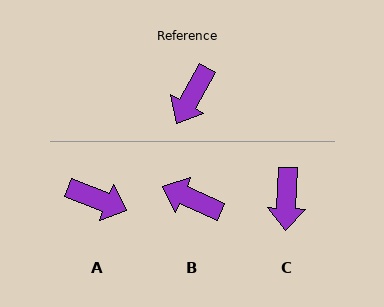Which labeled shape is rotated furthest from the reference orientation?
A, about 98 degrees away.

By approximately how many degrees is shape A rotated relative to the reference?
Approximately 98 degrees counter-clockwise.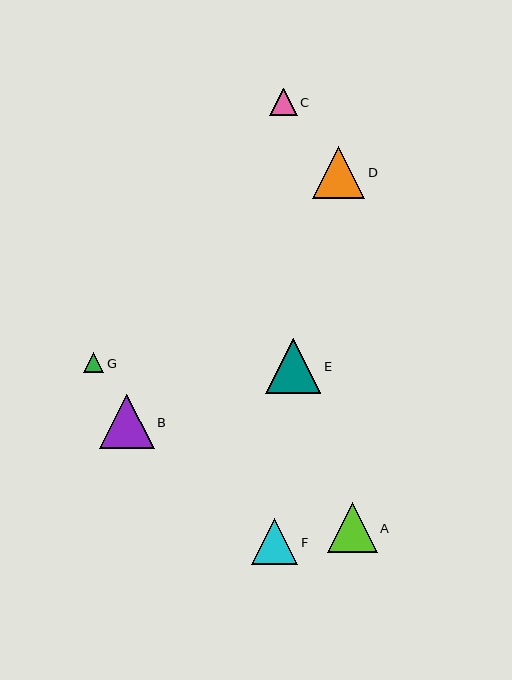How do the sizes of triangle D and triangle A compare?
Triangle D and triangle A are approximately the same size.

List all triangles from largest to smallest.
From largest to smallest: E, B, D, A, F, C, G.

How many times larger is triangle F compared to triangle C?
Triangle F is approximately 1.7 times the size of triangle C.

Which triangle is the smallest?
Triangle G is the smallest with a size of approximately 20 pixels.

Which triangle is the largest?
Triangle E is the largest with a size of approximately 55 pixels.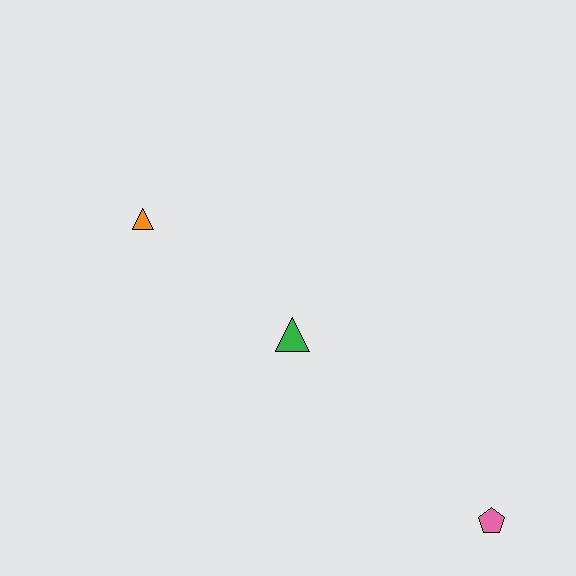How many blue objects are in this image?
There are no blue objects.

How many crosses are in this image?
There are no crosses.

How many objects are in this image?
There are 3 objects.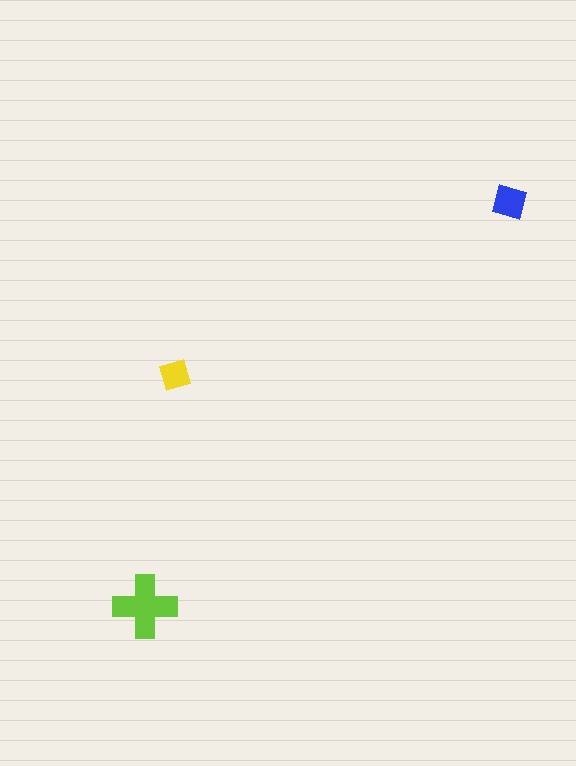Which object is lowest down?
The lime cross is bottommost.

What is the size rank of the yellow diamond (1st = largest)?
3rd.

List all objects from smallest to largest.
The yellow diamond, the blue square, the lime cross.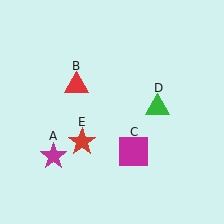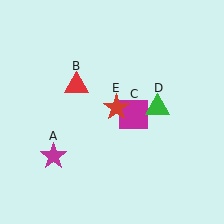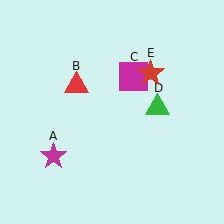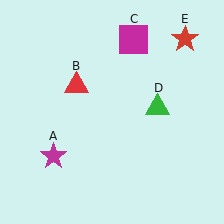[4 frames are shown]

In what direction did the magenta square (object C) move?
The magenta square (object C) moved up.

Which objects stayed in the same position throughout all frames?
Magenta star (object A) and red triangle (object B) and green triangle (object D) remained stationary.